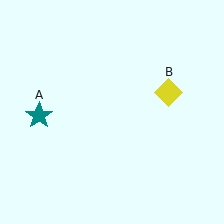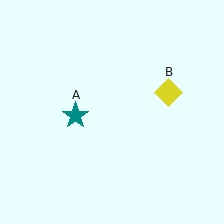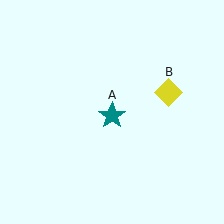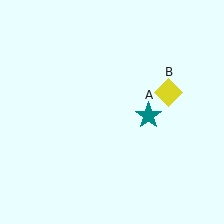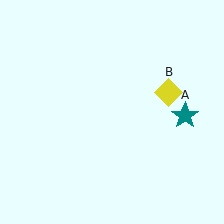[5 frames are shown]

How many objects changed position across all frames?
1 object changed position: teal star (object A).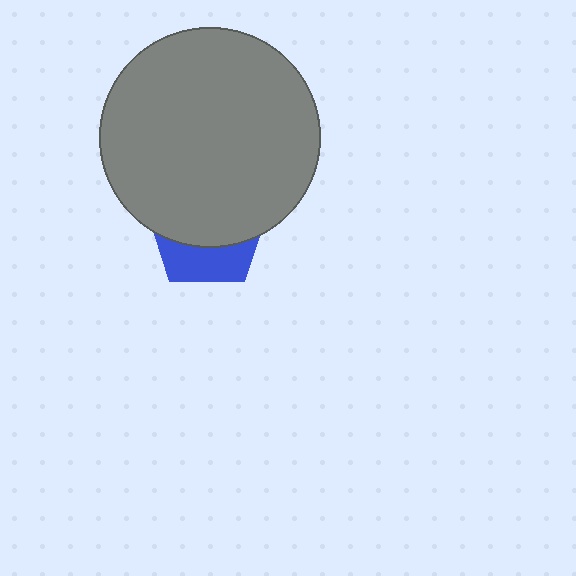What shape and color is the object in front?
The object in front is a gray circle.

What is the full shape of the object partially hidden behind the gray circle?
The partially hidden object is a blue pentagon.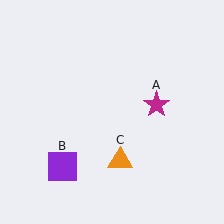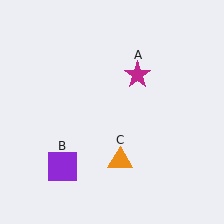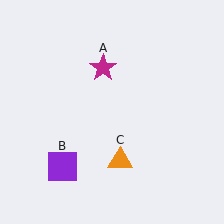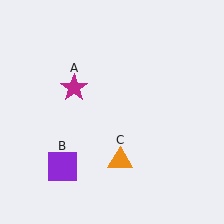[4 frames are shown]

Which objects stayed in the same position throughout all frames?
Purple square (object B) and orange triangle (object C) remained stationary.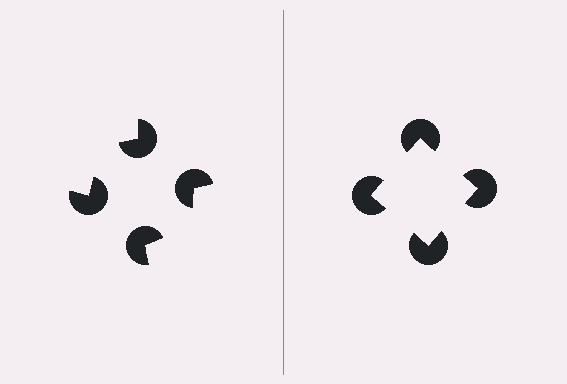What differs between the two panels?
The pac-man discs are positioned identically on both sides; only the wedge orientations differ. On the right they align to a square; on the left they are misaligned.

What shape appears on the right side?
An illusory square.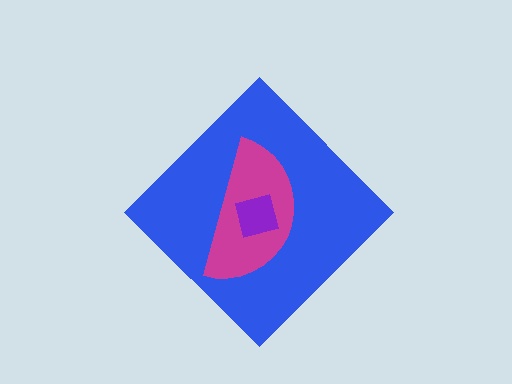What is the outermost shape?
The blue diamond.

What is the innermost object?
The purple square.